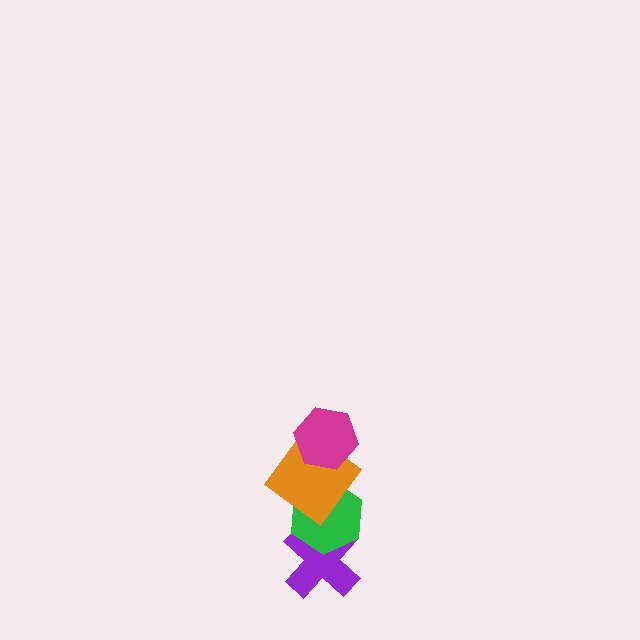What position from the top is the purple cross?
The purple cross is 4th from the top.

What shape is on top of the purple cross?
The green hexagon is on top of the purple cross.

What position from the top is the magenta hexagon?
The magenta hexagon is 1st from the top.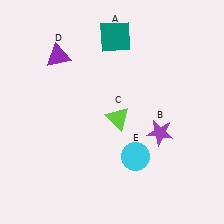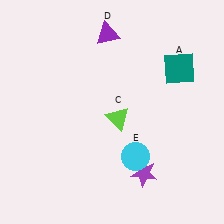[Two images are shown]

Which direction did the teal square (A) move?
The teal square (A) moved right.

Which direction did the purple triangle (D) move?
The purple triangle (D) moved right.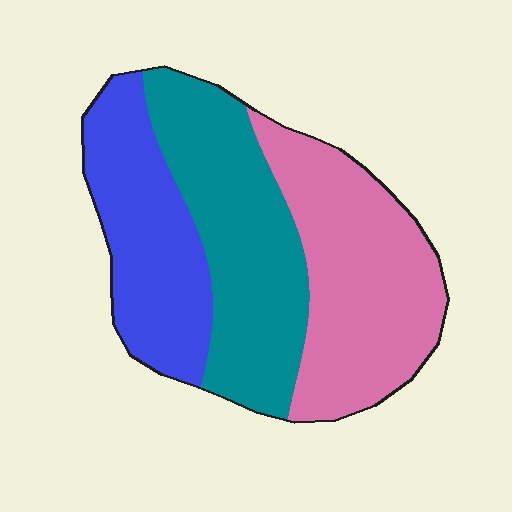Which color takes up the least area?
Blue, at roughly 30%.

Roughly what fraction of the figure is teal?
Teal takes up about one third (1/3) of the figure.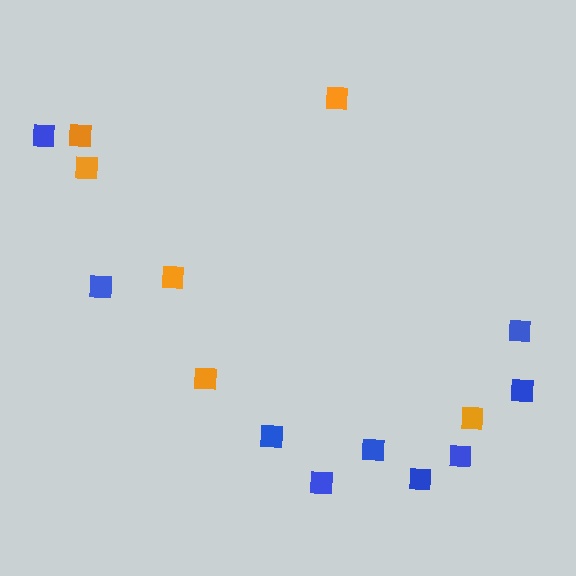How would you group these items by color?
There are 2 groups: one group of blue squares (9) and one group of orange squares (6).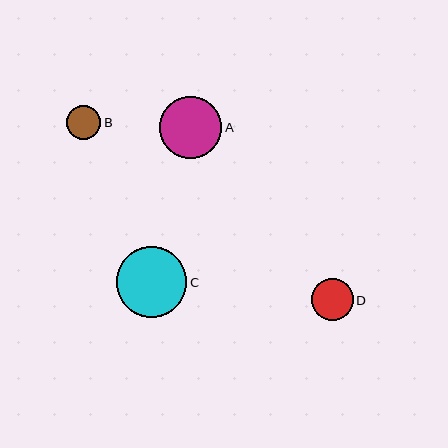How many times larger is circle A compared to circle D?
Circle A is approximately 1.5 times the size of circle D.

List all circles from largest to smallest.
From largest to smallest: C, A, D, B.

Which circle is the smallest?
Circle B is the smallest with a size of approximately 34 pixels.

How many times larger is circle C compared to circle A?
Circle C is approximately 1.1 times the size of circle A.